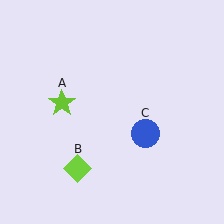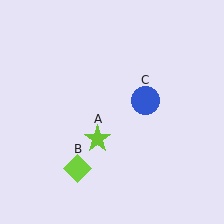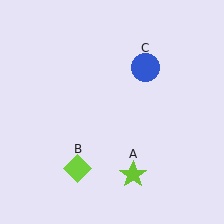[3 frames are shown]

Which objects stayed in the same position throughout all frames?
Lime diamond (object B) remained stationary.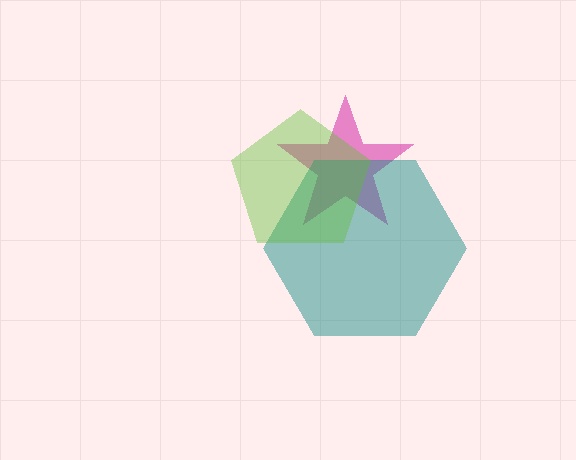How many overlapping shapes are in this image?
There are 3 overlapping shapes in the image.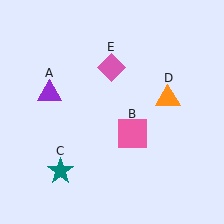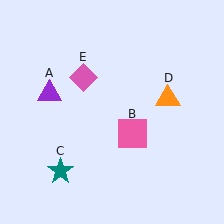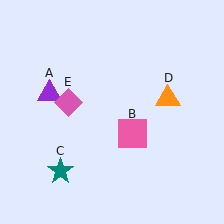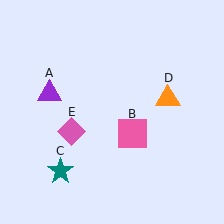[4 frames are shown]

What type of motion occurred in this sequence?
The pink diamond (object E) rotated counterclockwise around the center of the scene.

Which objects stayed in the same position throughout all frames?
Purple triangle (object A) and pink square (object B) and teal star (object C) and orange triangle (object D) remained stationary.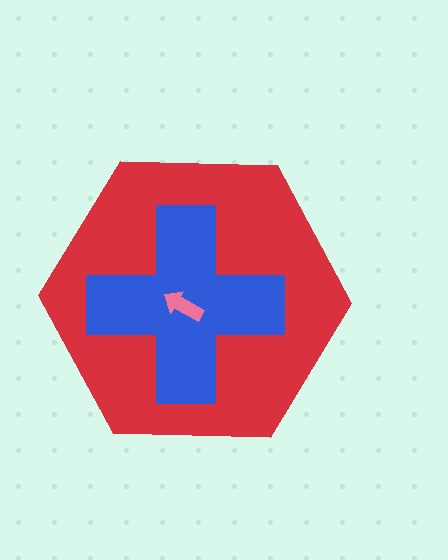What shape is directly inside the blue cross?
The pink arrow.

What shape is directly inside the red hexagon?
The blue cross.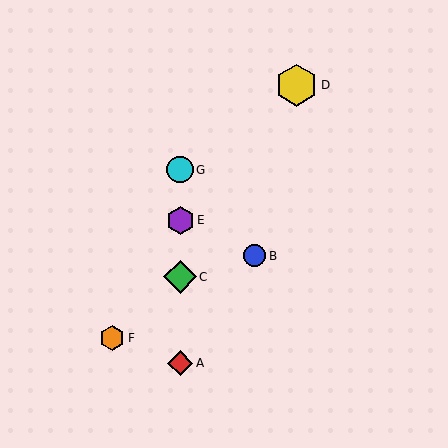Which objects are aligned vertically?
Objects A, C, E, G are aligned vertically.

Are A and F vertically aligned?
No, A is at x≈180 and F is at x≈112.